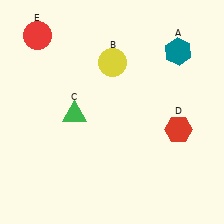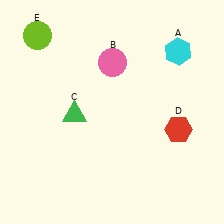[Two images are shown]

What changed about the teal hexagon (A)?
In Image 1, A is teal. In Image 2, it changed to cyan.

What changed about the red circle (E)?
In Image 1, E is red. In Image 2, it changed to lime.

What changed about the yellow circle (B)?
In Image 1, B is yellow. In Image 2, it changed to pink.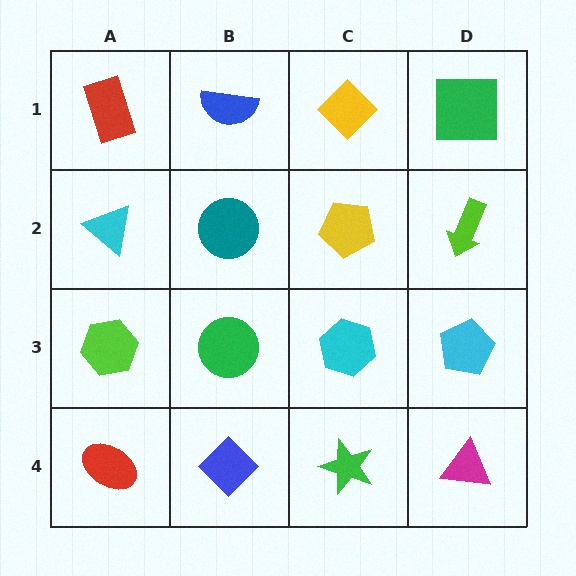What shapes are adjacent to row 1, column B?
A teal circle (row 2, column B), a red rectangle (row 1, column A), a yellow diamond (row 1, column C).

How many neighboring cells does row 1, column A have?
2.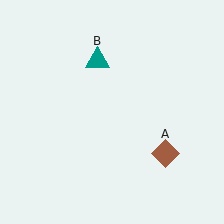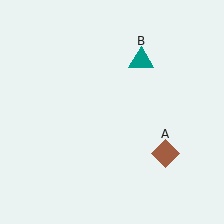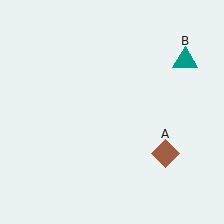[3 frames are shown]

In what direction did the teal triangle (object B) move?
The teal triangle (object B) moved right.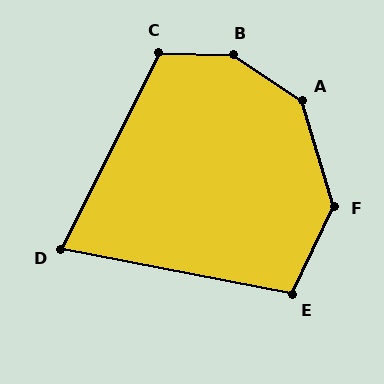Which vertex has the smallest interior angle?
D, at approximately 75 degrees.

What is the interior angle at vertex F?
Approximately 137 degrees (obtuse).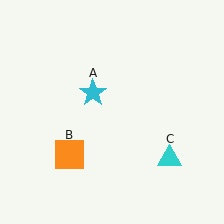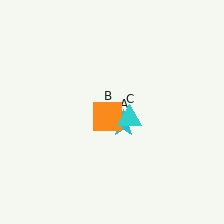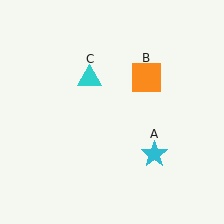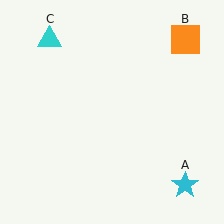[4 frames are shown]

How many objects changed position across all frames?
3 objects changed position: cyan star (object A), orange square (object B), cyan triangle (object C).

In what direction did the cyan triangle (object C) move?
The cyan triangle (object C) moved up and to the left.